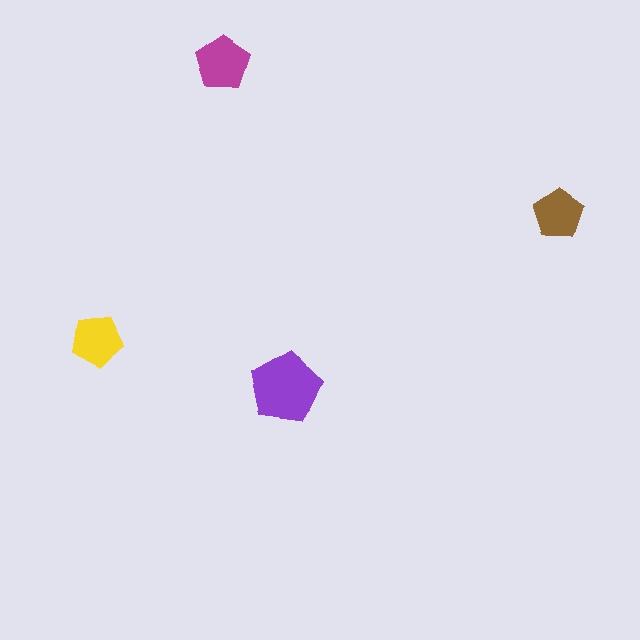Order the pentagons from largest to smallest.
the purple one, the magenta one, the yellow one, the brown one.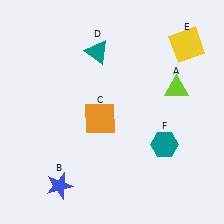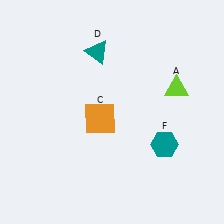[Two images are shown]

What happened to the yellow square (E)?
The yellow square (E) was removed in Image 2. It was in the top-right area of Image 1.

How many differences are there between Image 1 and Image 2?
There are 2 differences between the two images.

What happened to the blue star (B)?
The blue star (B) was removed in Image 2. It was in the bottom-left area of Image 1.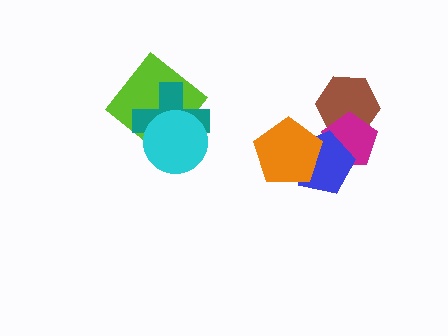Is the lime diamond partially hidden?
Yes, it is partially covered by another shape.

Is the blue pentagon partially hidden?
Yes, it is partially covered by another shape.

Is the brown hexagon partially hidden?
Yes, it is partially covered by another shape.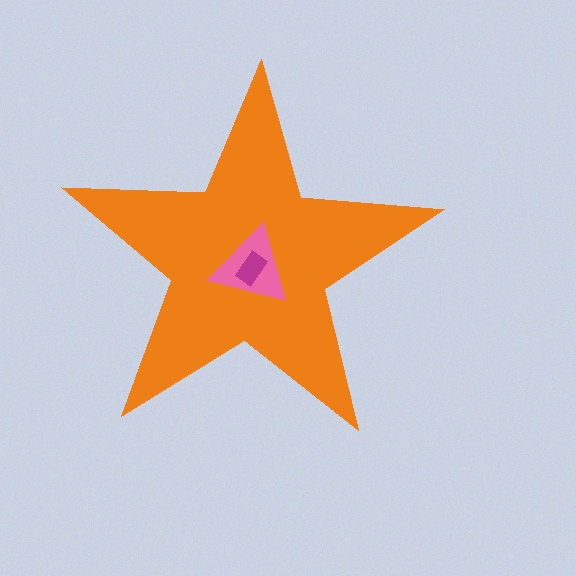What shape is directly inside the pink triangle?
The magenta rectangle.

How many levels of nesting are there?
3.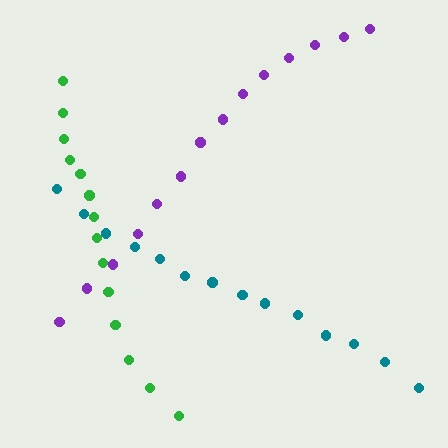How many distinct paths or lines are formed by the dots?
There are 3 distinct paths.